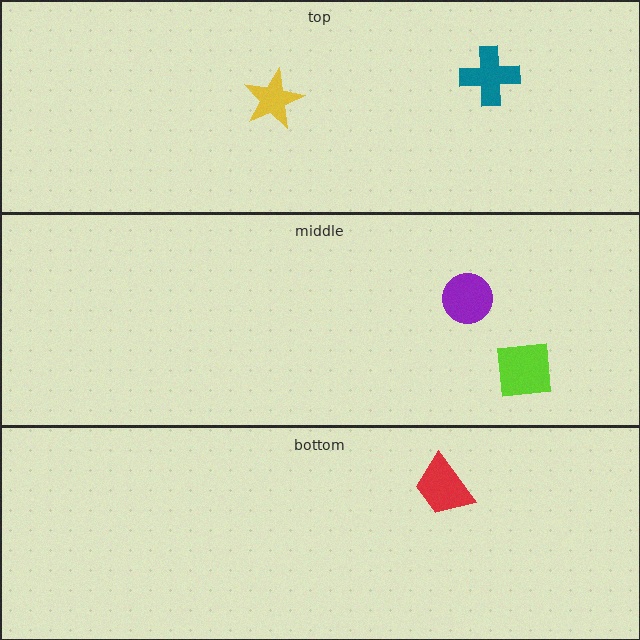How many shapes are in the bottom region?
1.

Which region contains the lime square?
The middle region.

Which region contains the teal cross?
The top region.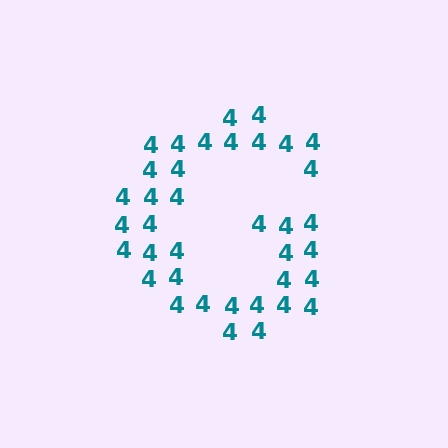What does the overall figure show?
The overall figure shows the letter G.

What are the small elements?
The small elements are digit 4's.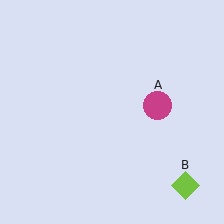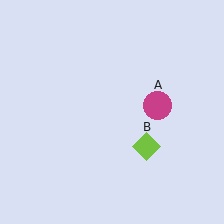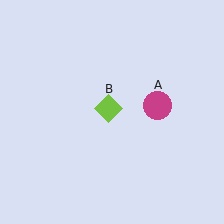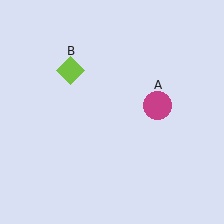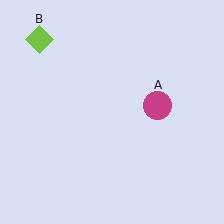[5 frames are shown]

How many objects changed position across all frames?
1 object changed position: lime diamond (object B).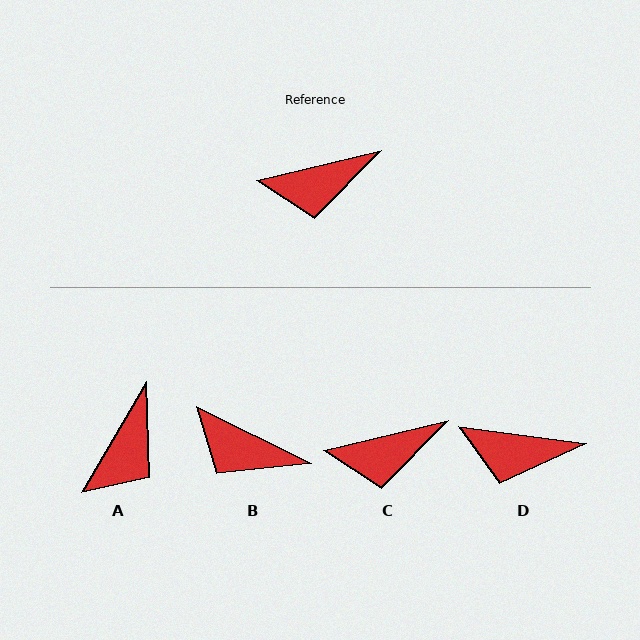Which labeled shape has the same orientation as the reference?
C.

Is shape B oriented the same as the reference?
No, it is off by about 40 degrees.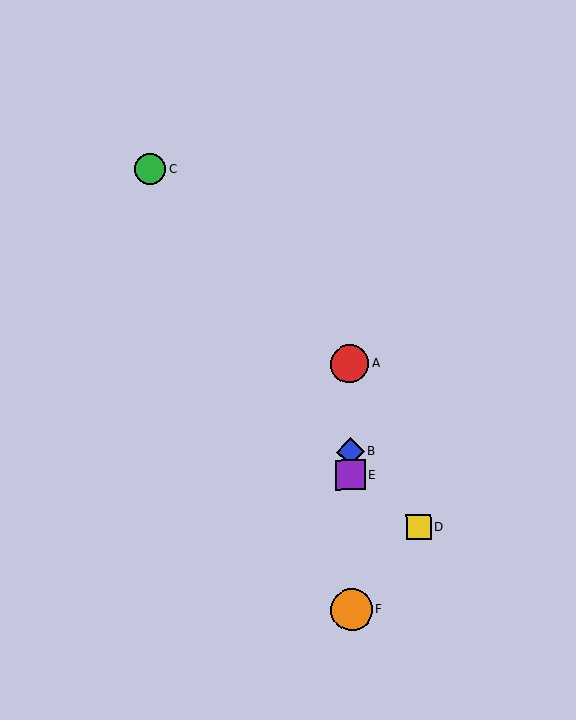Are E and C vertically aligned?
No, E is at x≈351 and C is at x≈150.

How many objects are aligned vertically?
4 objects (A, B, E, F) are aligned vertically.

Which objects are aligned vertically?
Objects A, B, E, F are aligned vertically.